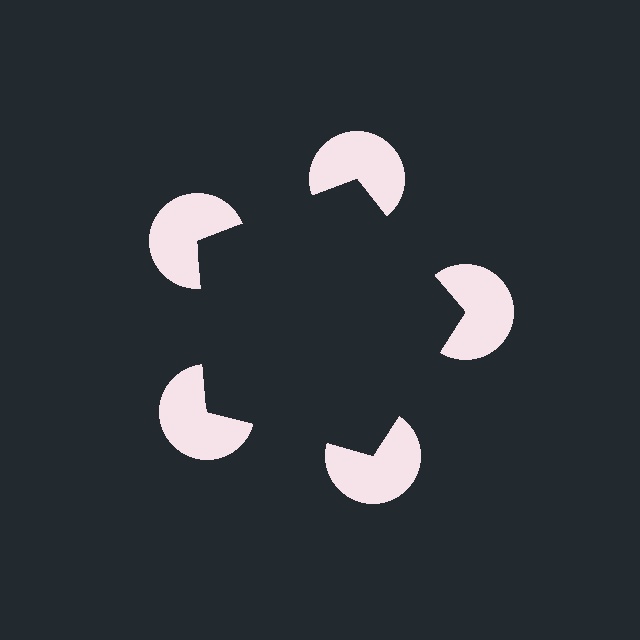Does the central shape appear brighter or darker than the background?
It typically appears slightly darker than the background, even though no actual brightness change is drawn.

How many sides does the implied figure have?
5 sides.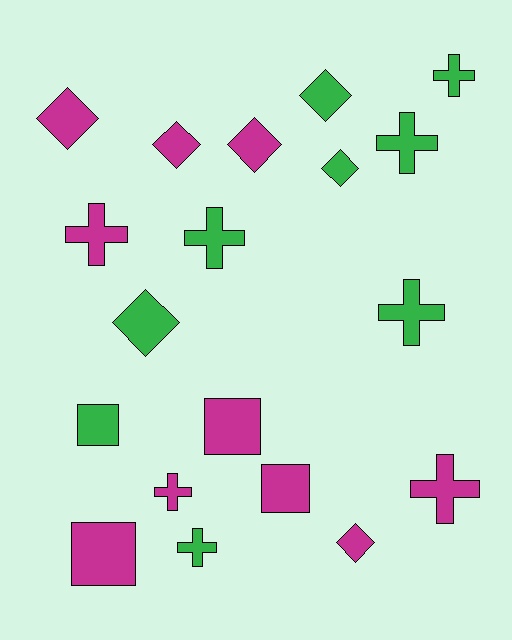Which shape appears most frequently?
Cross, with 8 objects.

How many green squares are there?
There is 1 green square.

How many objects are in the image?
There are 19 objects.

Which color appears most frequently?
Magenta, with 10 objects.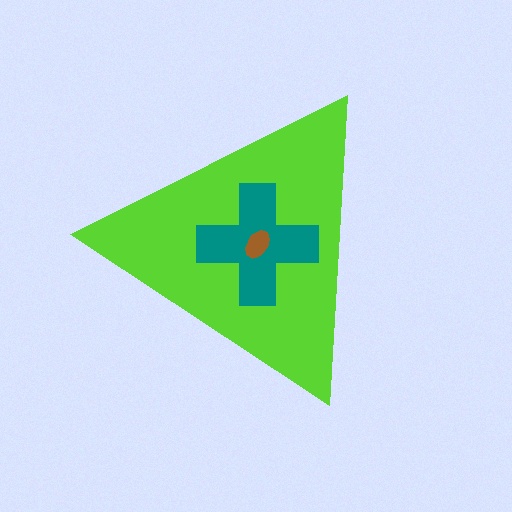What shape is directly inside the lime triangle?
The teal cross.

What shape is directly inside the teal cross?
The brown ellipse.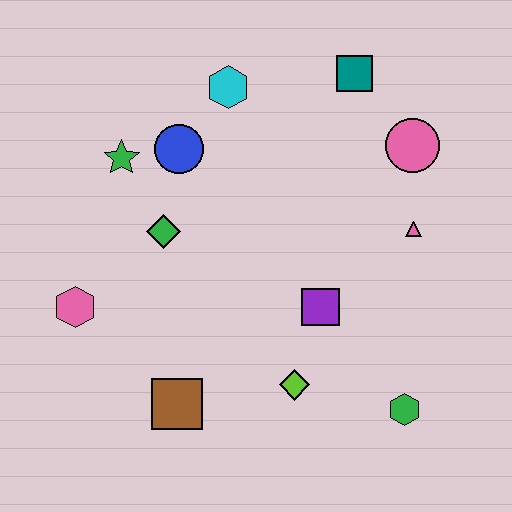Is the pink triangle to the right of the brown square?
Yes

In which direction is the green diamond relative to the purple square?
The green diamond is to the left of the purple square.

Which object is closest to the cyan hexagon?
The blue circle is closest to the cyan hexagon.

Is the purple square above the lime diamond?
Yes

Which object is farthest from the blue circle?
The green hexagon is farthest from the blue circle.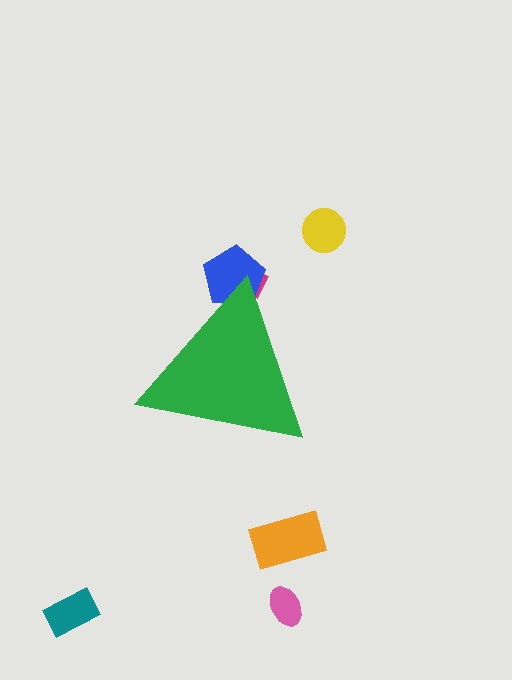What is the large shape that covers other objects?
A green triangle.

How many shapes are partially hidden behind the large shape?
2 shapes are partially hidden.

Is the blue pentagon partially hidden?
Yes, the blue pentagon is partially hidden behind the green triangle.